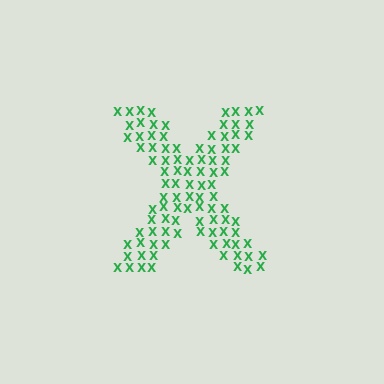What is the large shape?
The large shape is the letter X.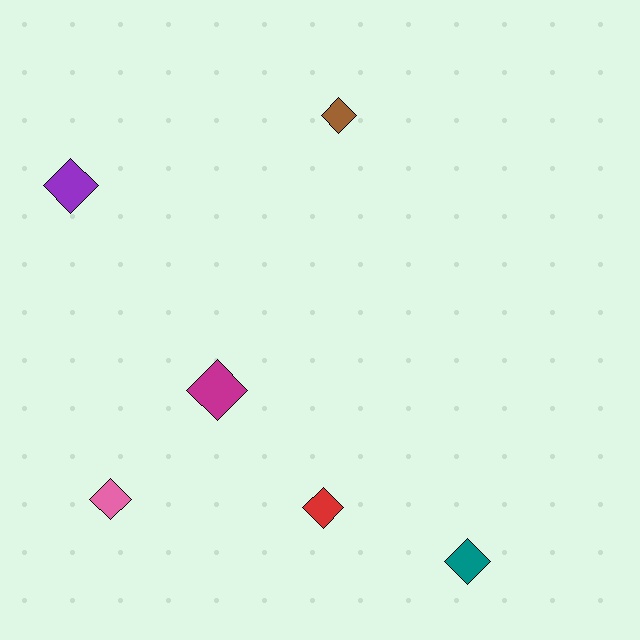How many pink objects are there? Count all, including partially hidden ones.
There is 1 pink object.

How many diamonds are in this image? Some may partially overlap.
There are 6 diamonds.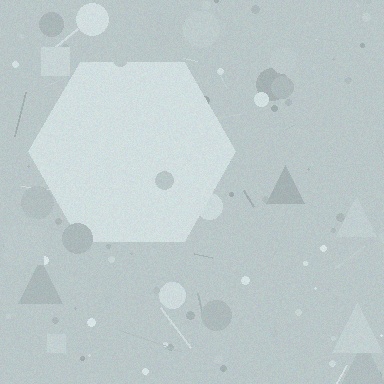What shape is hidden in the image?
A hexagon is hidden in the image.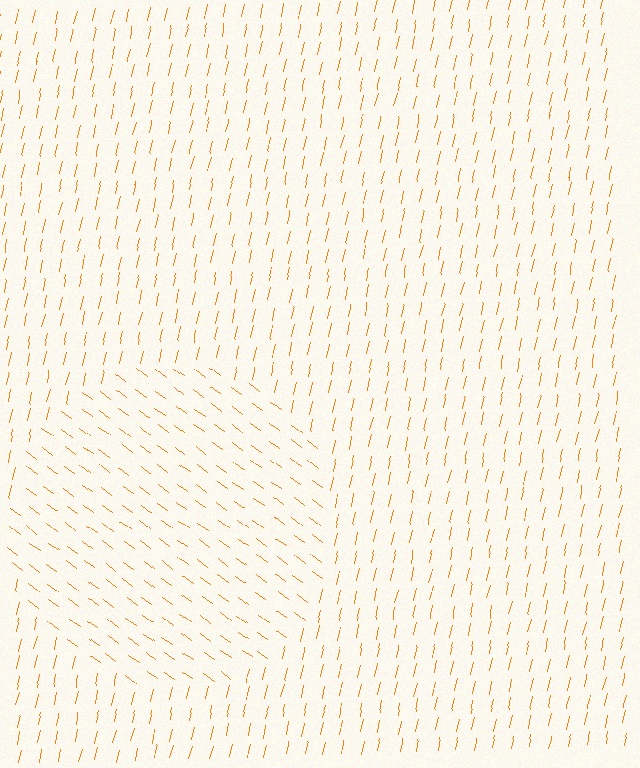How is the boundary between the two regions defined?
The boundary is defined purely by a change in line orientation (approximately 66 degrees difference). All lines are the same color and thickness.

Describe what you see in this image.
The image is filled with small orange line segments. A circle region in the image has lines oriented differently from the surrounding lines, creating a visible texture boundary.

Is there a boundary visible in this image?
Yes, there is a texture boundary formed by a change in line orientation.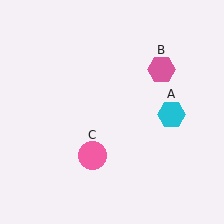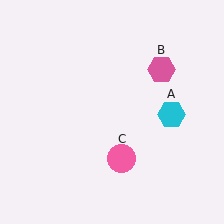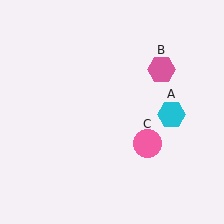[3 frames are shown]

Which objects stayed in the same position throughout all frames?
Cyan hexagon (object A) and pink hexagon (object B) remained stationary.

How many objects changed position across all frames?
1 object changed position: pink circle (object C).